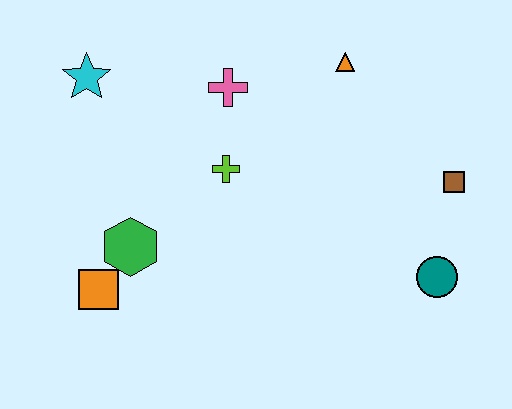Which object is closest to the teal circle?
The brown square is closest to the teal circle.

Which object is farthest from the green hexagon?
The brown square is farthest from the green hexagon.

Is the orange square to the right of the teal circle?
No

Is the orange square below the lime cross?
Yes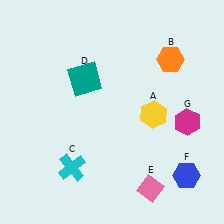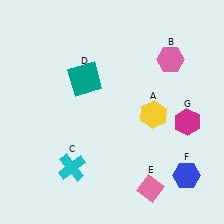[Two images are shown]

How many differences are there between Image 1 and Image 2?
There is 1 difference between the two images.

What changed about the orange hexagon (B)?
In Image 1, B is orange. In Image 2, it changed to pink.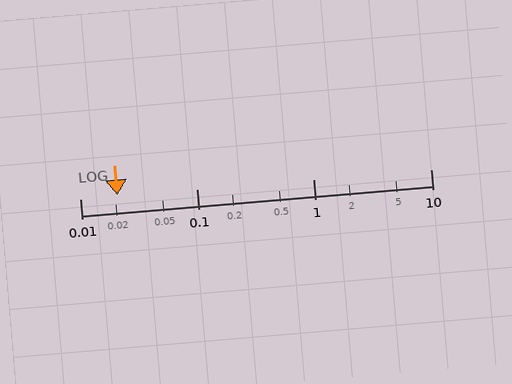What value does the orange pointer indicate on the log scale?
The pointer indicates approximately 0.021.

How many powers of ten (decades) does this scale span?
The scale spans 3 decades, from 0.01 to 10.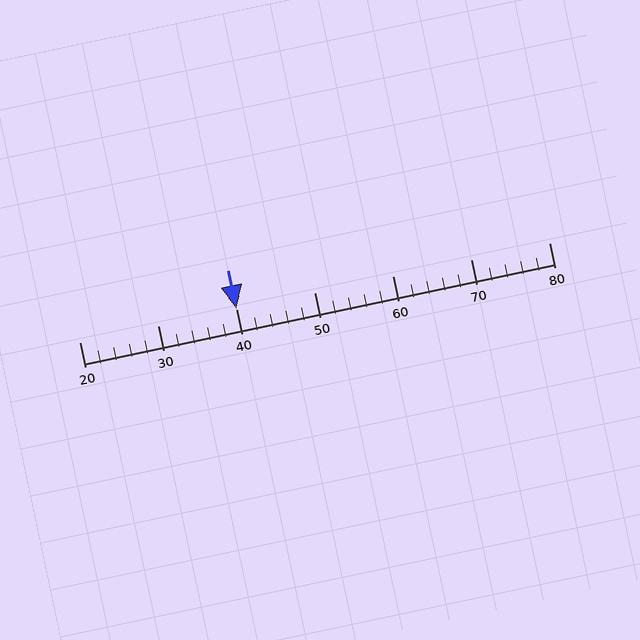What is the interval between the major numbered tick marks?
The major tick marks are spaced 10 units apart.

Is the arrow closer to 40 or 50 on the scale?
The arrow is closer to 40.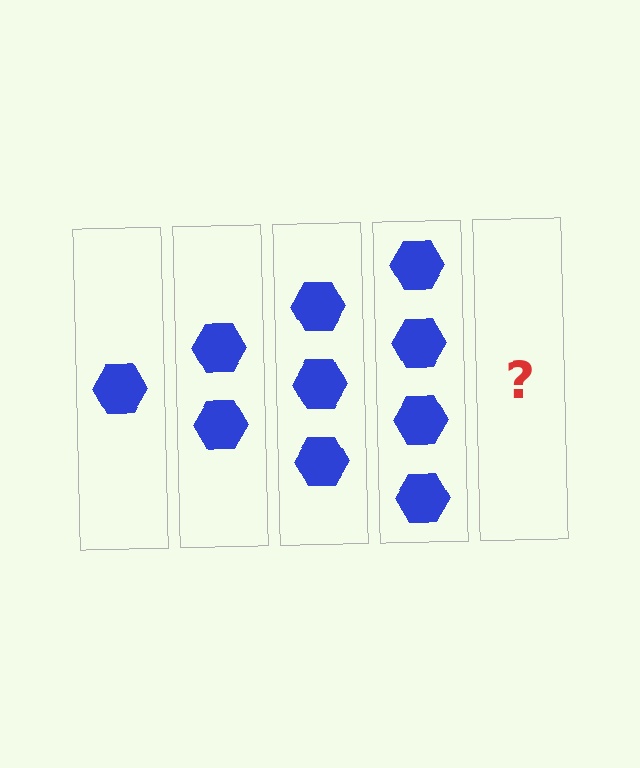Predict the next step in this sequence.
The next step is 5 hexagons.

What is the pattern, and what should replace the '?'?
The pattern is that each step adds one more hexagon. The '?' should be 5 hexagons.